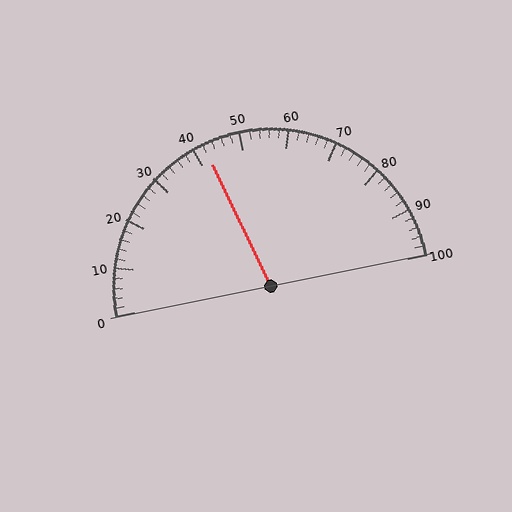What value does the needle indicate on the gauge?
The needle indicates approximately 42.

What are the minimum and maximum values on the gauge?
The gauge ranges from 0 to 100.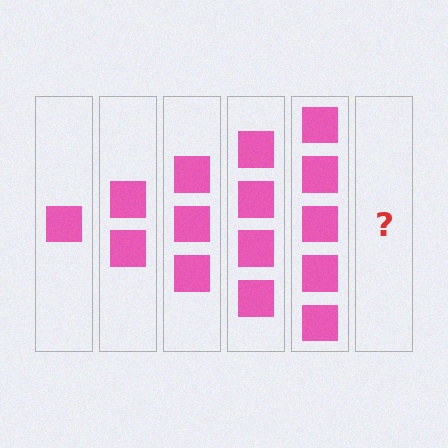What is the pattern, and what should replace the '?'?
The pattern is that each step adds one more square. The '?' should be 6 squares.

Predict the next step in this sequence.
The next step is 6 squares.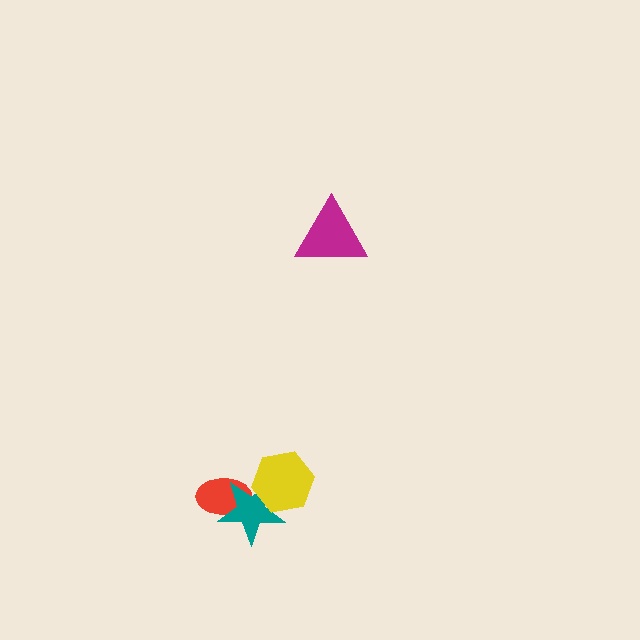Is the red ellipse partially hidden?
Yes, it is partially covered by another shape.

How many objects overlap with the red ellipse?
1 object overlaps with the red ellipse.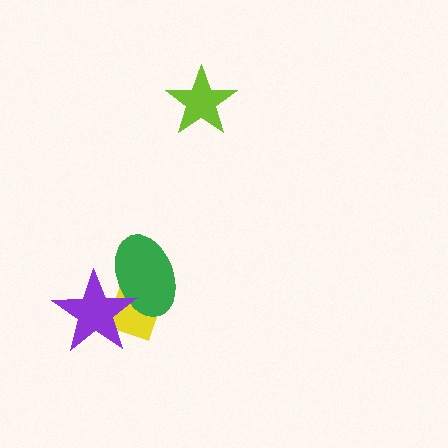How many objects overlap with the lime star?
0 objects overlap with the lime star.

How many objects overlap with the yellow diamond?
2 objects overlap with the yellow diamond.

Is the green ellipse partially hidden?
Yes, it is partially covered by another shape.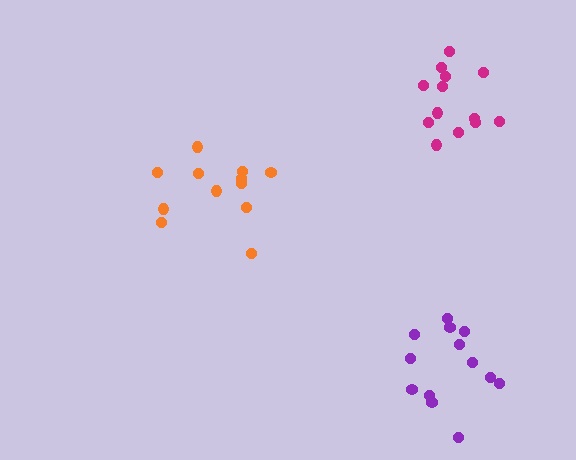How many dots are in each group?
Group 1: 13 dots, Group 2: 13 dots, Group 3: 12 dots (38 total).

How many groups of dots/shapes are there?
There are 3 groups.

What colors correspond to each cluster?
The clusters are colored: purple, magenta, orange.